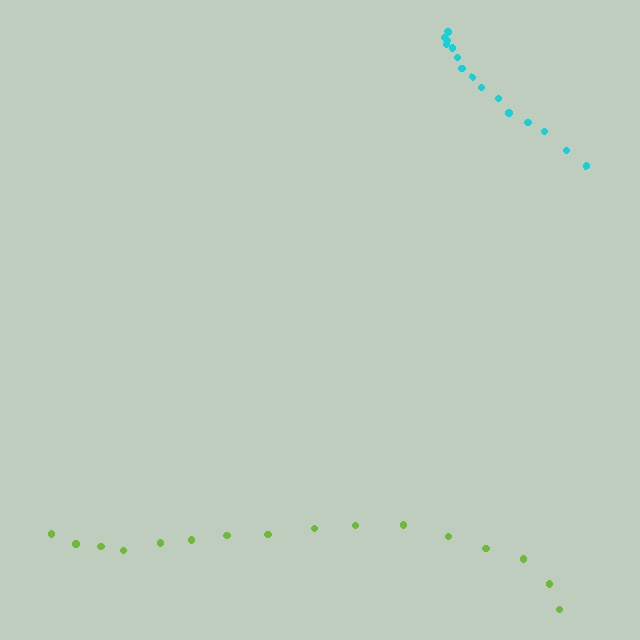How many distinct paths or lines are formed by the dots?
There are 2 distinct paths.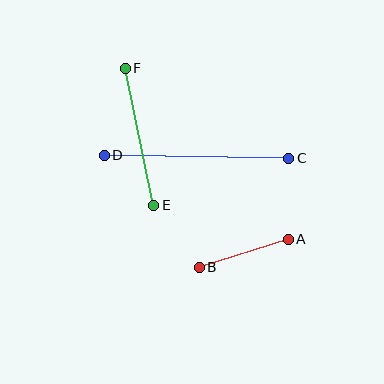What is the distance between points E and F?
The distance is approximately 140 pixels.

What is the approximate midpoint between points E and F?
The midpoint is at approximately (140, 137) pixels.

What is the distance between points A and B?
The distance is approximately 93 pixels.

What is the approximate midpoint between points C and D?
The midpoint is at approximately (197, 157) pixels.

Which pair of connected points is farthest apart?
Points C and D are farthest apart.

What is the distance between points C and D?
The distance is approximately 184 pixels.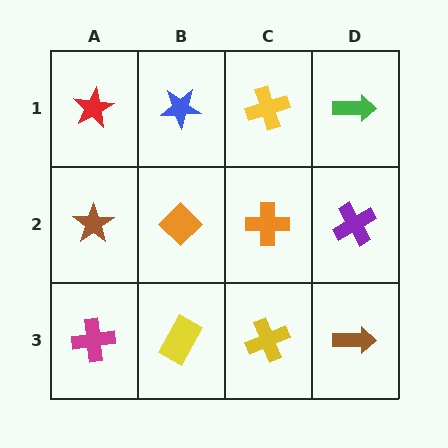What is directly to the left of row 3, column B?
A magenta cross.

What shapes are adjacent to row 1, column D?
A purple cross (row 2, column D), a yellow cross (row 1, column C).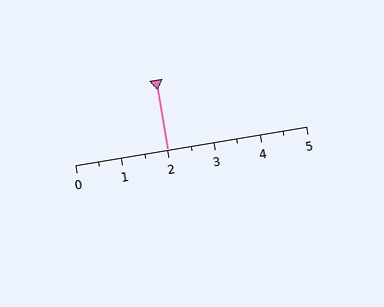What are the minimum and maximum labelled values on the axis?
The axis runs from 0 to 5.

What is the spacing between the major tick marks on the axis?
The major ticks are spaced 1 apart.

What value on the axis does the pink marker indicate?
The marker indicates approximately 2.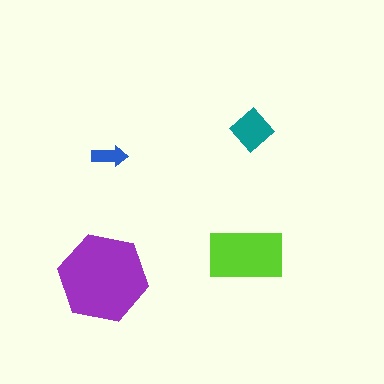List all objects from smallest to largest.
The blue arrow, the teal diamond, the lime rectangle, the purple hexagon.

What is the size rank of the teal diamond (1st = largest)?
3rd.